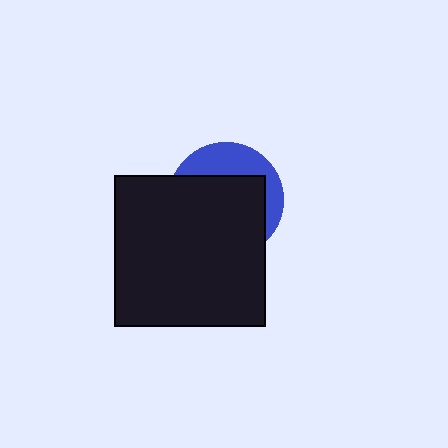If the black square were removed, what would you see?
You would see the complete blue circle.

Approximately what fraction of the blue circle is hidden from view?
Roughly 67% of the blue circle is hidden behind the black square.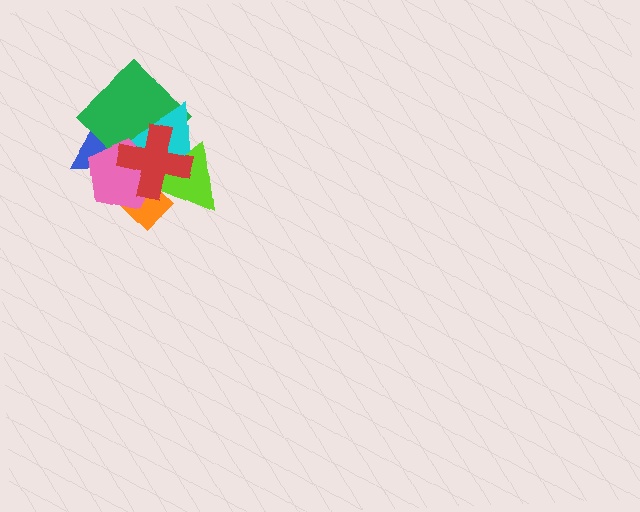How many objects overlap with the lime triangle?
4 objects overlap with the lime triangle.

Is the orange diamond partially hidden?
Yes, it is partially covered by another shape.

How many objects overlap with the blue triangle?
3 objects overlap with the blue triangle.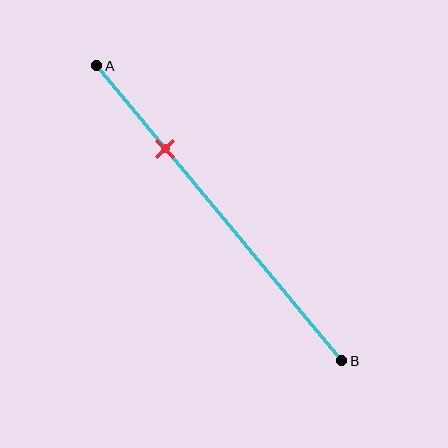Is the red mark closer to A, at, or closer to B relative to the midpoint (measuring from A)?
The red mark is closer to point A than the midpoint of segment AB.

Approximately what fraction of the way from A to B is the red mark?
The red mark is approximately 30% of the way from A to B.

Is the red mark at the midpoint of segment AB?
No, the mark is at about 30% from A, not at the 50% midpoint.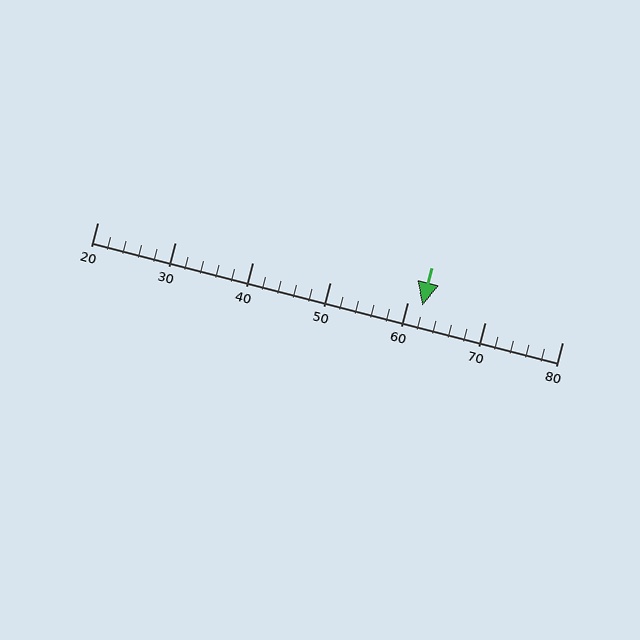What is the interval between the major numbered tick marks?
The major tick marks are spaced 10 units apart.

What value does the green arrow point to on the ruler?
The green arrow points to approximately 62.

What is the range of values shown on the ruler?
The ruler shows values from 20 to 80.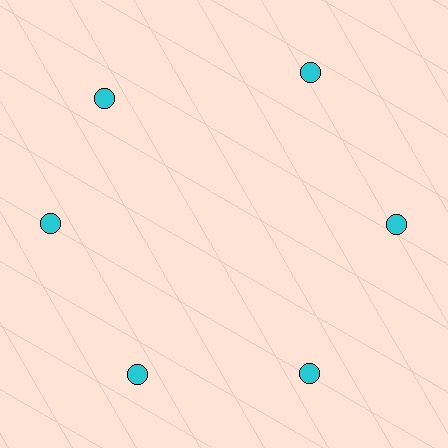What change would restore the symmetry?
The symmetry would be restored by rotating it back into even spacing with its neighbors so that all 6 circles sit at equal angles and equal distance from the center.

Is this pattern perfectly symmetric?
No. The 6 cyan circles are arranged in a ring, but one element near the 11 o'clock position is rotated out of alignment along the ring, breaking the 6-fold rotational symmetry.